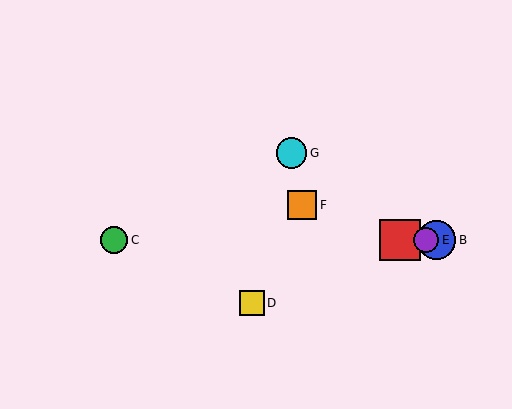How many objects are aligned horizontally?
4 objects (A, B, C, E) are aligned horizontally.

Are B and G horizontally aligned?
No, B is at y≈240 and G is at y≈153.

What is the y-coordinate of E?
Object E is at y≈240.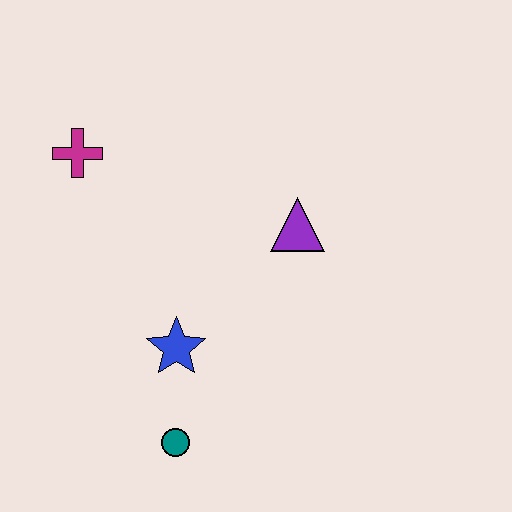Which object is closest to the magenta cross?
The blue star is closest to the magenta cross.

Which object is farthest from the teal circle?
The magenta cross is farthest from the teal circle.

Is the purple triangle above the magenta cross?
No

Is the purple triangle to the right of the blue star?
Yes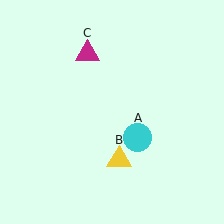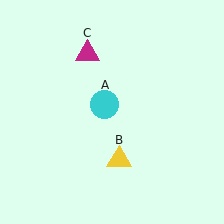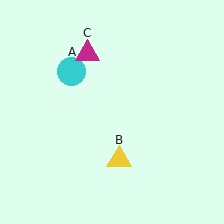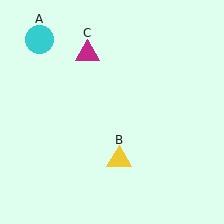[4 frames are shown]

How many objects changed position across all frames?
1 object changed position: cyan circle (object A).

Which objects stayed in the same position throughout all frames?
Yellow triangle (object B) and magenta triangle (object C) remained stationary.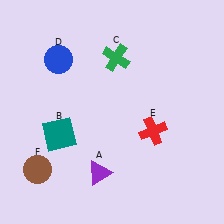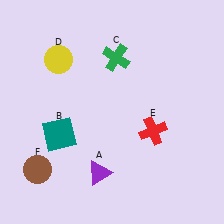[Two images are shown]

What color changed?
The circle (D) changed from blue in Image 1 to yellow in Image 2.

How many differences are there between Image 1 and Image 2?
There is 1 difference between the two images.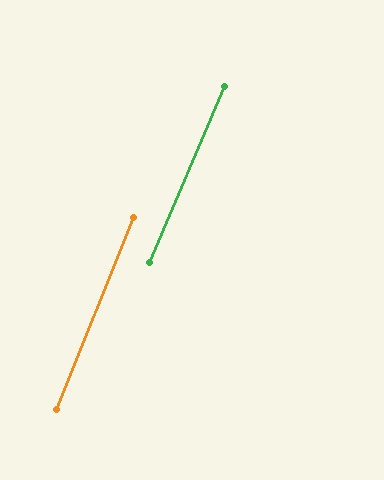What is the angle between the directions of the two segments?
Approximately 1 degree.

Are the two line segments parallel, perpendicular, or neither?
Parallel — their directions differ by only 1.2°.